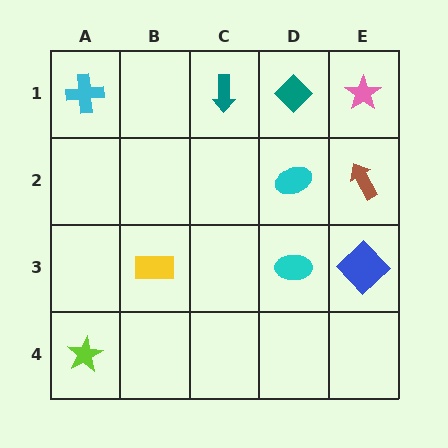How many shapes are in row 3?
3 shapes.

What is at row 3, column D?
A cyan ellipse.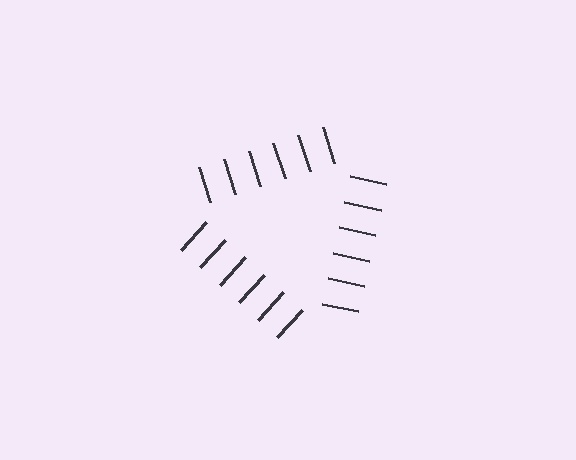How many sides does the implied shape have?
3 sides — the line-ends trace a triangle.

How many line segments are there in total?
18 — 6 along each of the 3 edges.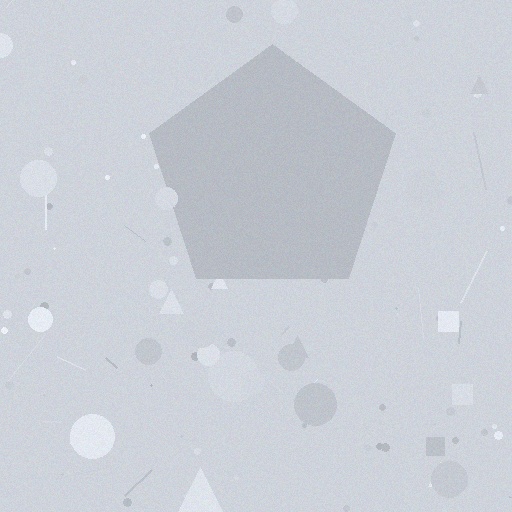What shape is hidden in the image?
A pentagon is hidden in the image.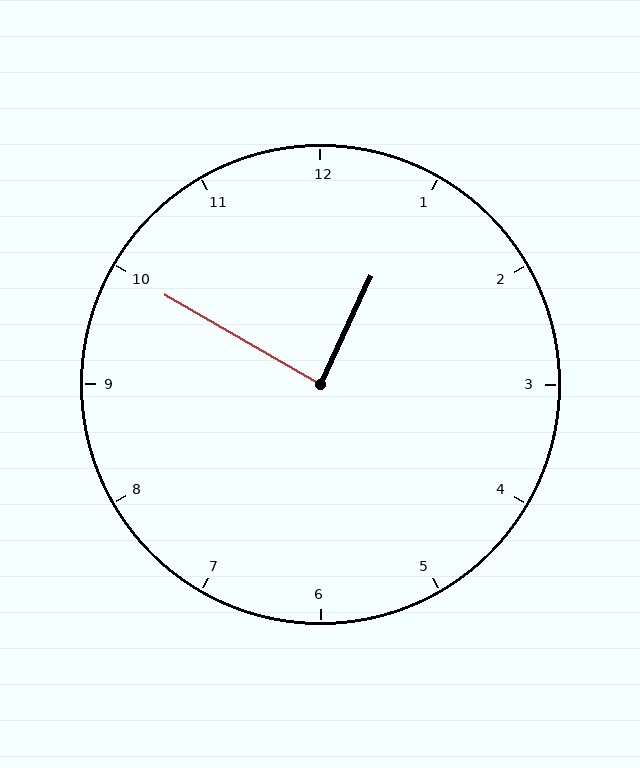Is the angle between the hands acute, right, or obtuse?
It is right.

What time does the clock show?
12:50.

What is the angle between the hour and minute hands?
Approximately 85 degrees.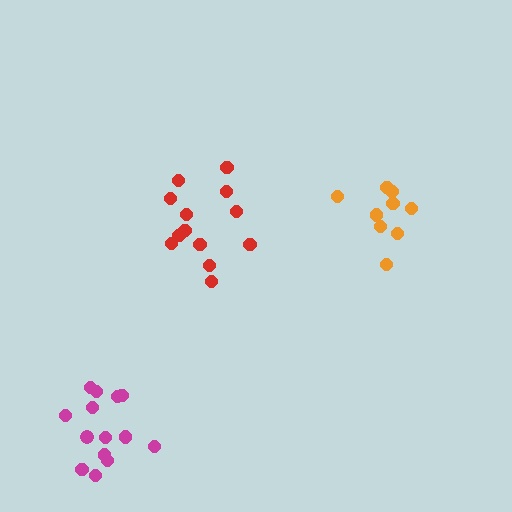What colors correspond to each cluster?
The clusters are colored: red, orange, magenta.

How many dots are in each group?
Group 1: 13 dots, Group 2: 9 dots, Group 3: 14 dots (36 total).